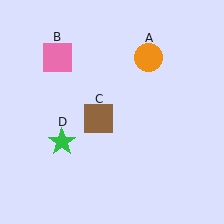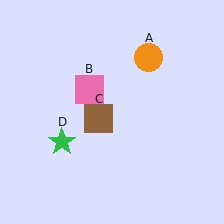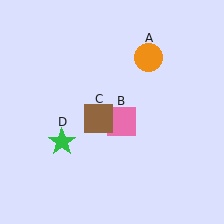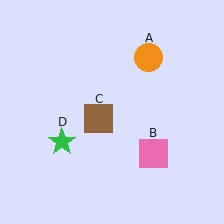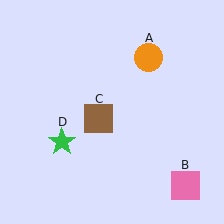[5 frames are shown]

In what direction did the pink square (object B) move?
The pink square (object B) moved down and to the right.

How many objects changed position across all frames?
1 object changed position: pink square (object B).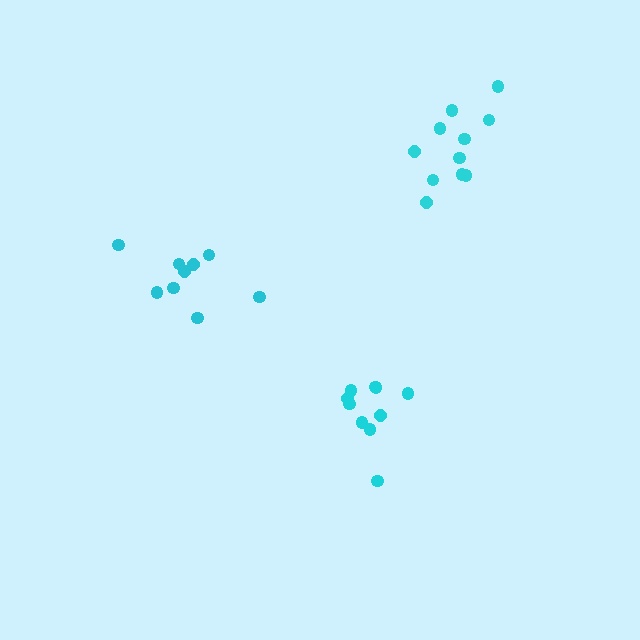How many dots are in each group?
Group 1: 11 dots, Group 2: 9 dots, Group 3: 10 dots (30 total).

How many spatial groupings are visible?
There are 3 spatial groupings.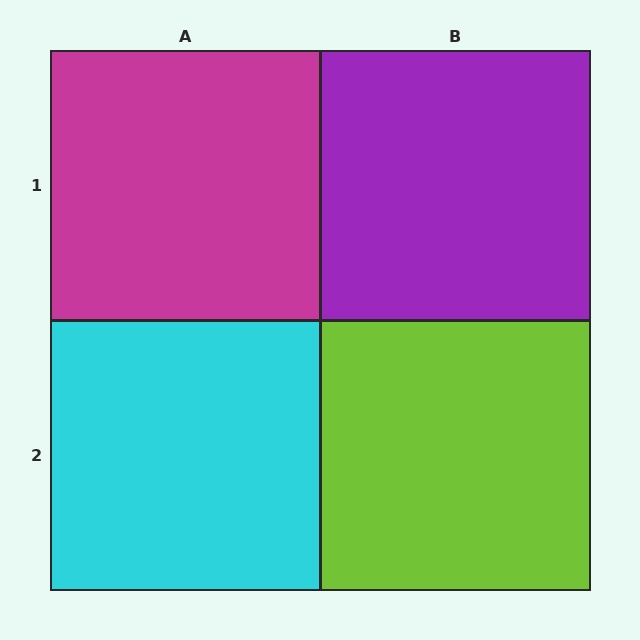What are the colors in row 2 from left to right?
Cyan, lime.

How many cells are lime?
1 cell is lime.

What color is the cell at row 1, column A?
Magenta.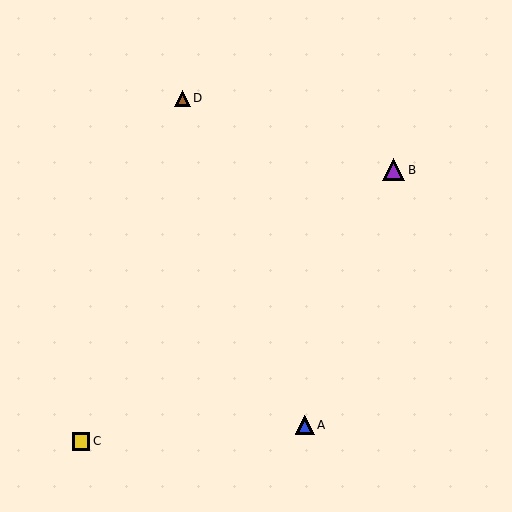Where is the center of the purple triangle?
The center of the purple triangle is at (394, 170).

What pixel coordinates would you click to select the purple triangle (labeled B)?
Click at (394, 170) to select the purple triangle B.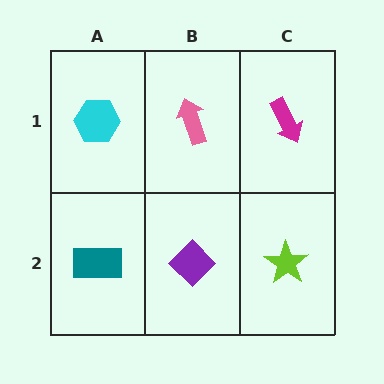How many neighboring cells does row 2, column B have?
3.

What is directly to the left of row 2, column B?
A teal rectangle.